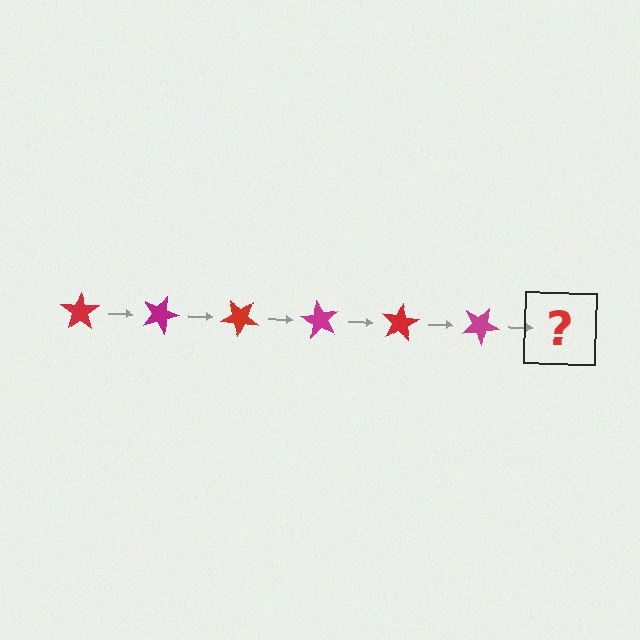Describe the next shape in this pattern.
It should be a red star, rotated 120 degrees from the start.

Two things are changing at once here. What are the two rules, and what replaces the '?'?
The two rules are that it rotates 20 degrees each step and the color cycles through red and magenta. The '?' should be a red star, rotated 120 degrees from the start.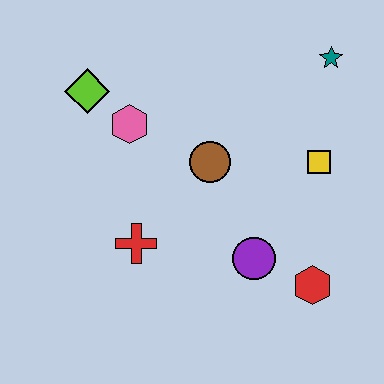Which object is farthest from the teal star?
The red cross is farthest from the teal star.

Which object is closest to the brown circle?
The pink hexagon is closest to the brown circle.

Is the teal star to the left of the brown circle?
No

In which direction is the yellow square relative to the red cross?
The yellow square is to the right of the red cross.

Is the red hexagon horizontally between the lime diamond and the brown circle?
No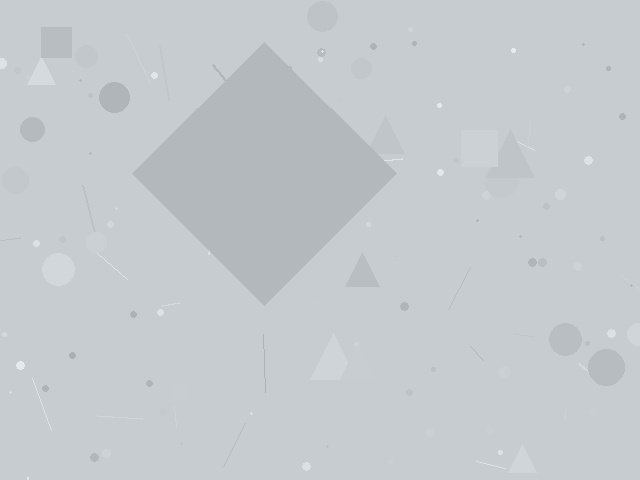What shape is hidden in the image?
A diamond is hidden in the image.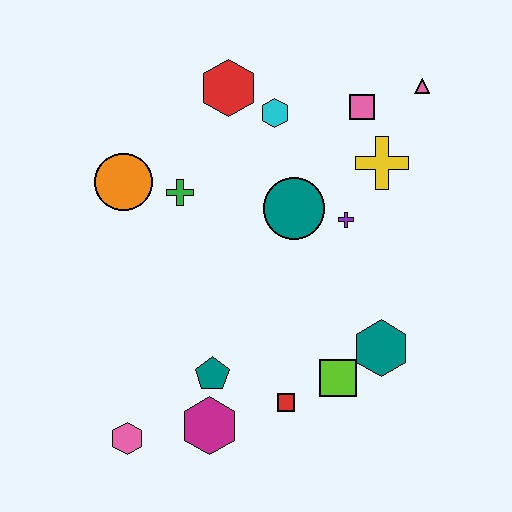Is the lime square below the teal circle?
Yes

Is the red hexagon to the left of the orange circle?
No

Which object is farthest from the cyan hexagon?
The pink hexagon is farthest from the cyan hexagon.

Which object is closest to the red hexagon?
The cyan hexagon is closest to the red hexagon.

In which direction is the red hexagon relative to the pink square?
The red hexagon is to the left of the pink square.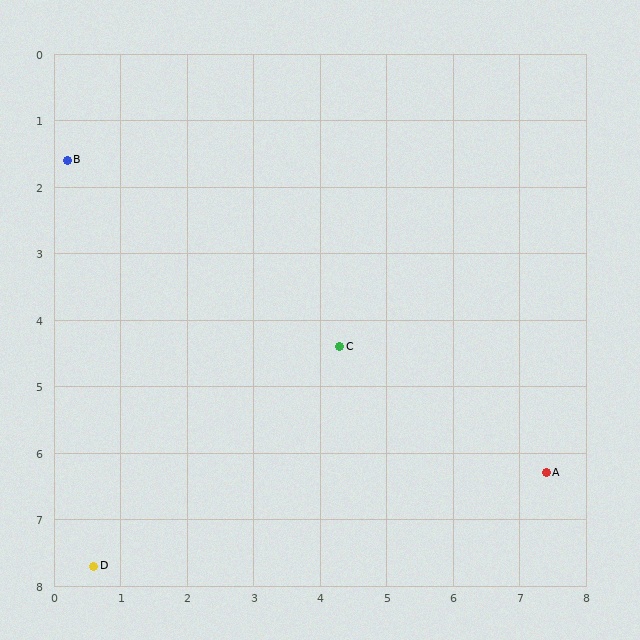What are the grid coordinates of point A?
Point A is at approximately (7.4, 6.3).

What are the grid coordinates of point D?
Point D is at approximately (0.6, 7.7).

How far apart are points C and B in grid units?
Points C and B are about 5.0 grid units apart.